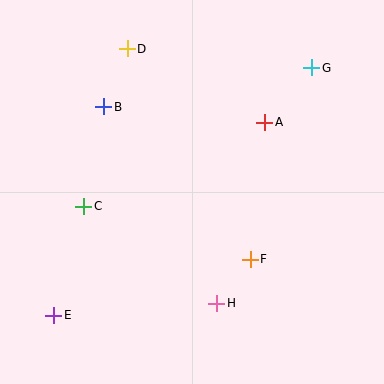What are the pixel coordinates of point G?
Point G is at (312, 68).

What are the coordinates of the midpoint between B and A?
The midpoint between B and A is at (184, 115).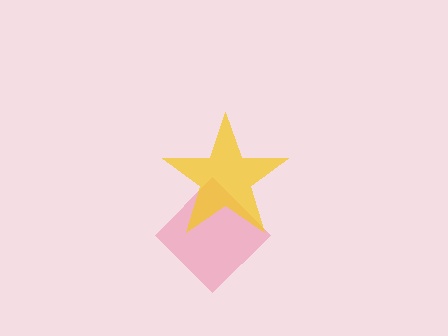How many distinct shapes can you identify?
There are 2 distinct shapes: a pink diamond, a yellow star.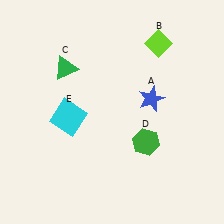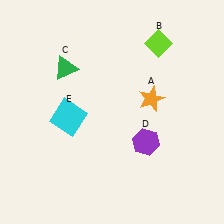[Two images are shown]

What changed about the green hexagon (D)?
In Image 1, D is green. In Image 2, it changed to purple.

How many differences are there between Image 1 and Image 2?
There are 2 differences between the two images.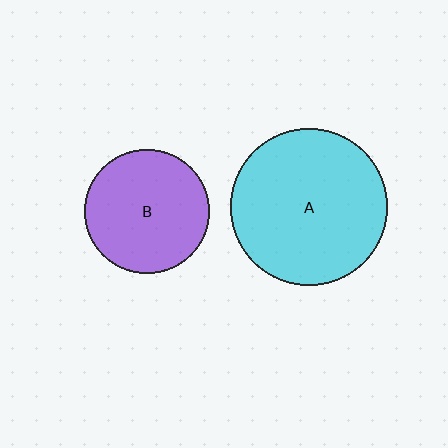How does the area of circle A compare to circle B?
Approximately 1.6 times.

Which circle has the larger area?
Circle A (cyan).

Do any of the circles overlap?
No, none of the circles overlap.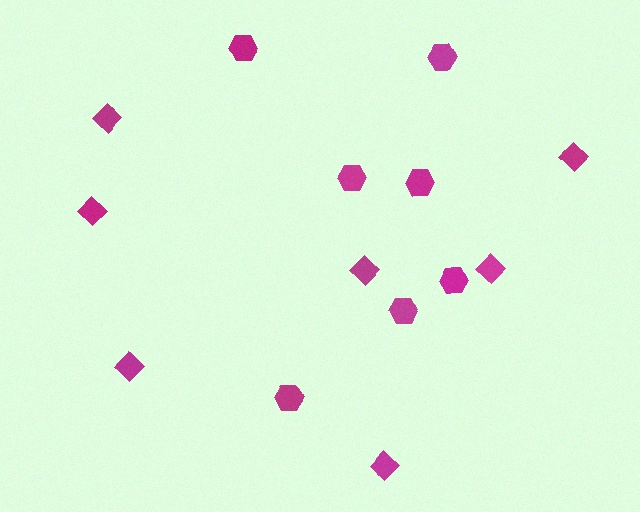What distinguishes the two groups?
There are 2 groups: one group of hexagons (7) and one group of diamonds (7).